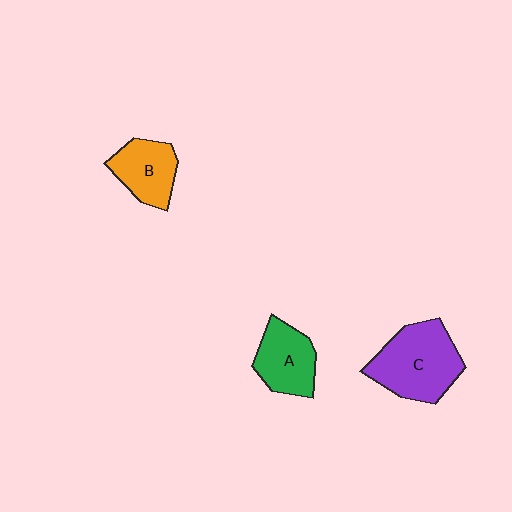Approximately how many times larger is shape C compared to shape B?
Approximately 1.6 times.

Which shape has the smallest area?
Shape B (orange).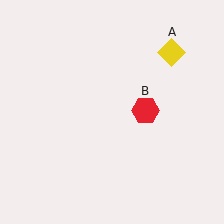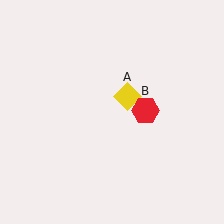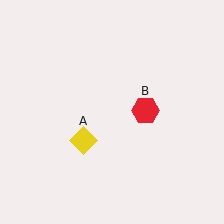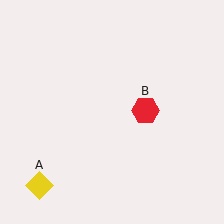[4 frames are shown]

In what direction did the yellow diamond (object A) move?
The yellow diamond (object A) moved down and to the left.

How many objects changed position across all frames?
1 object changed position: yellow diamond (object A).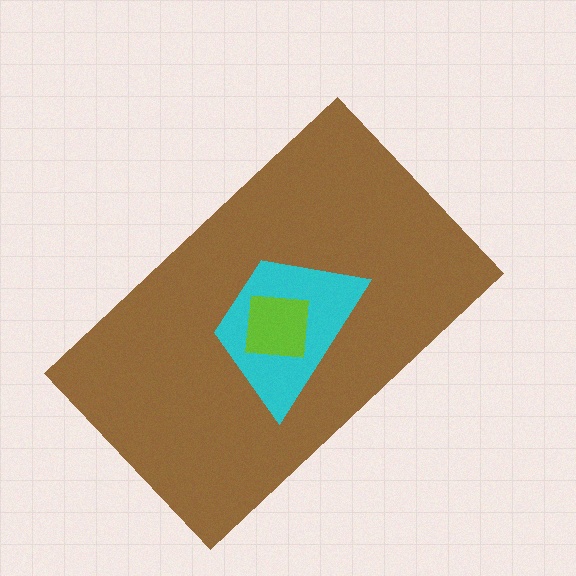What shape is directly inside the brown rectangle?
The cyan trapezoid.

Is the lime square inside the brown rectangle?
Yes.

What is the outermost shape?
The brown rectangle.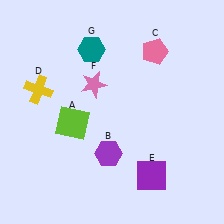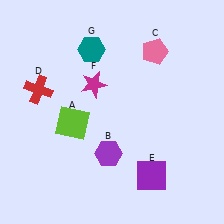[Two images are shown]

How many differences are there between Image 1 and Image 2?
There are 2 differences between the two images.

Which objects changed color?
D changed from yellow to red. F changed from pink to magenta.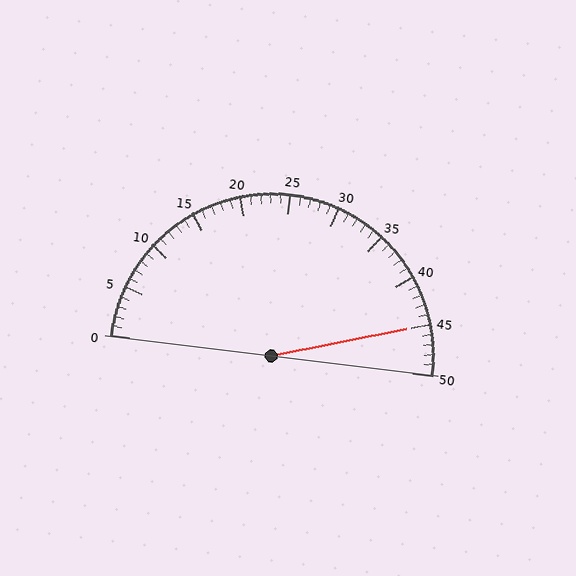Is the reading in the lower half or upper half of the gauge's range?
The reading is in the upper half of the range (0 to 50).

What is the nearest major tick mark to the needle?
The nearest major tick mark is 45.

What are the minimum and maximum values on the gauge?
The gauge ranges from 0 to 50.